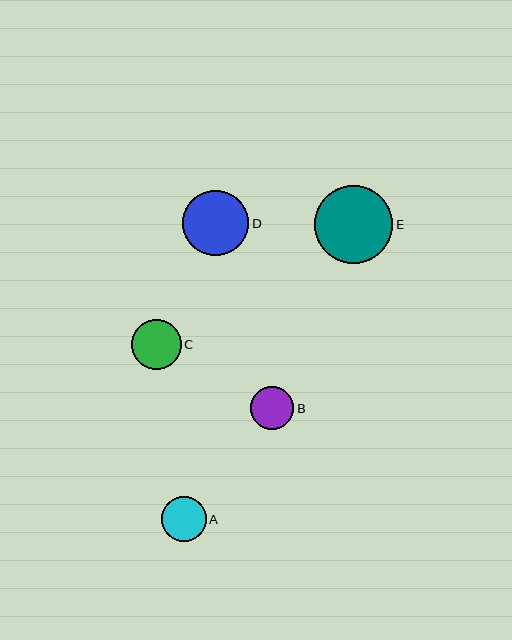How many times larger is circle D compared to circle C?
Circle D is approximately 1.3 times the size of circle C.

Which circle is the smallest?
Circle B is the smallest with a size of approximately 43 pixels.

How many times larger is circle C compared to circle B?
Circle C is approximately 1.2 times the size of circle B.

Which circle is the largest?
Circle E is the largest with a size of approximately 78 pixels.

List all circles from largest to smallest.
From largest to smallest: E, D, C, A, B.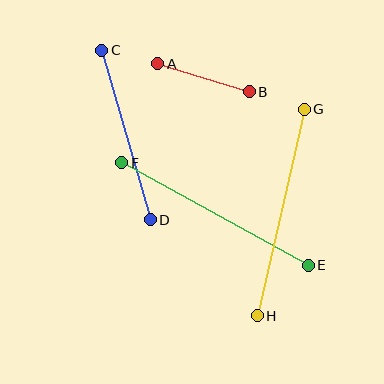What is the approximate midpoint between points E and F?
The midpoint is at approximately (215, 214) pixels.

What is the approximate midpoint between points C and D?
The midpoint is at approximately (126, 135) pixels.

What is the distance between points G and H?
The distance is approximately 211 pixels.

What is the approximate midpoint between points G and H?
The midpoint is at approximately (281, 212) pixels.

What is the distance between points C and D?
The distance is approximately 176 pixels.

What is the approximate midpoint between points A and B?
The midpoint is at approximately (204, 78) pixels.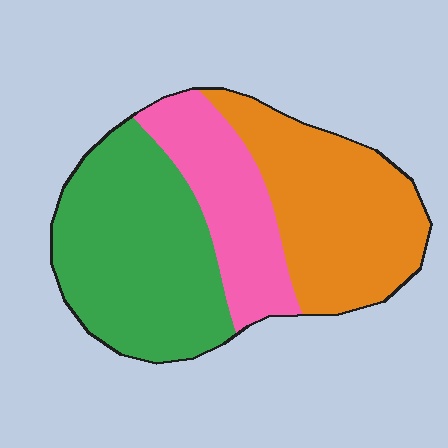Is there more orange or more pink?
Orange.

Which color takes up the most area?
Green, at roughly 40%.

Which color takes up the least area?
Pink, at roughly 25%.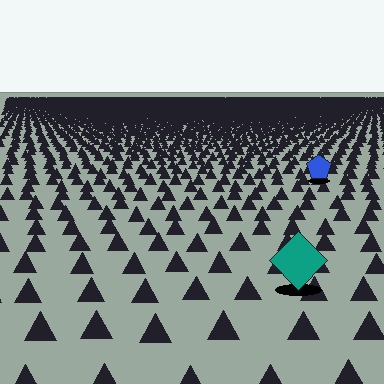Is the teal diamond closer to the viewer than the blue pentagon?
Yes. The teal diamond is closer — you can tell from the texture gradient: the ground texture is coarser near it.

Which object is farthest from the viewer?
The blue pentagon is farthest from the viewer. It appears smaller and the ground texture around it is denser.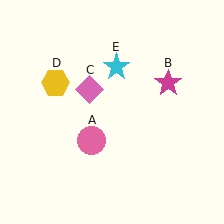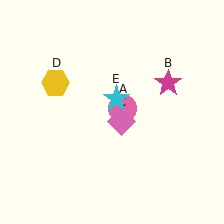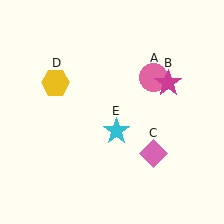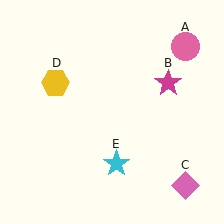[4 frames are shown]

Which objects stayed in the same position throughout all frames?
Magenta star (object B) and yellow hexagon (object D) remained stationary.